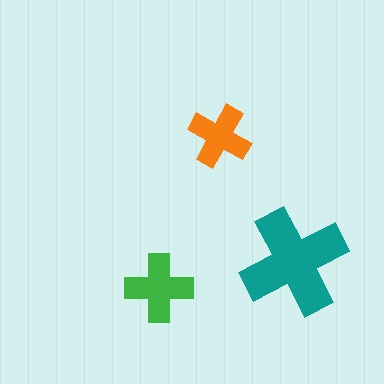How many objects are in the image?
There are 3 objects in the image.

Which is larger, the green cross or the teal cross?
The teal one.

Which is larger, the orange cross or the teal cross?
The teal one.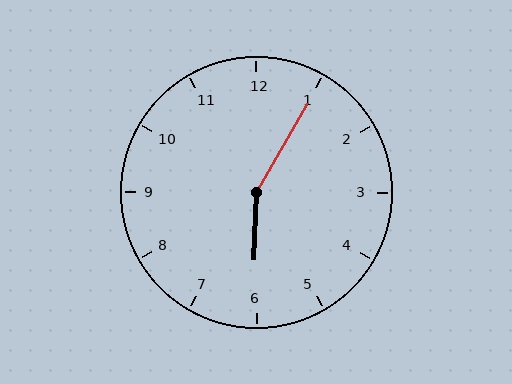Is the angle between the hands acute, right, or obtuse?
It is obtuse.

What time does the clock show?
6:05.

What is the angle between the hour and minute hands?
Approximately 152 degrees.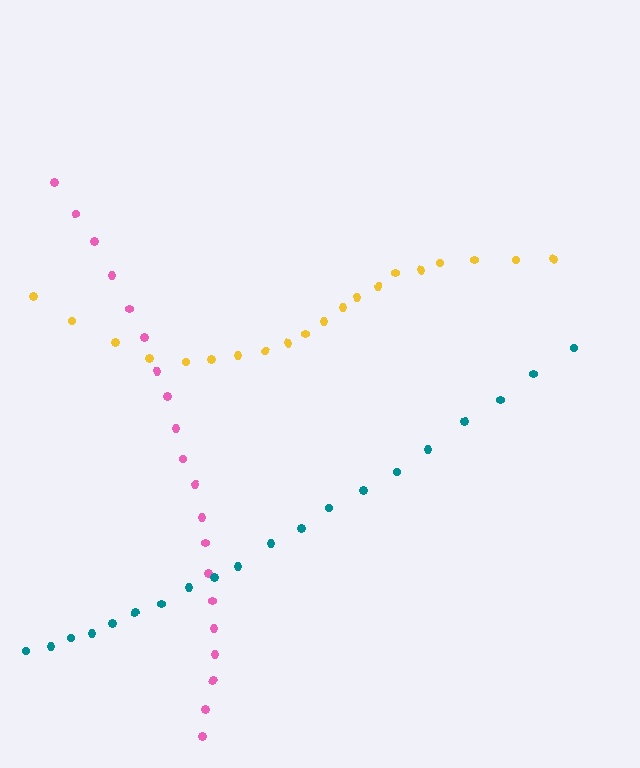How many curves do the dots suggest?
There are 3 distinct paths.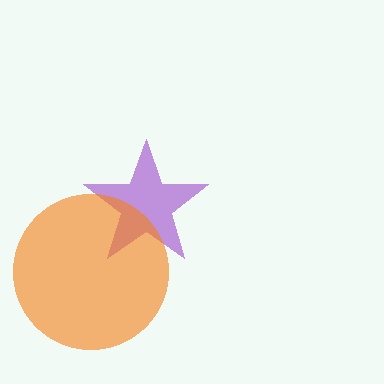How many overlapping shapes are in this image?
There are 2 overlapping shapes in the image.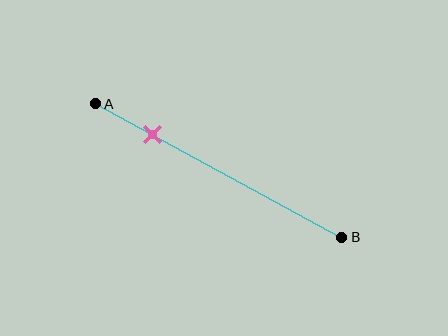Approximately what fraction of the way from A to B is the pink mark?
The pink mark is approximately 25% of the way from A to B.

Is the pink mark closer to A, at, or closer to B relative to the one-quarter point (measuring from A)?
The pink mark is approximately at the one-quarter point of segment AB.